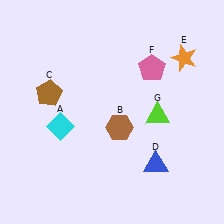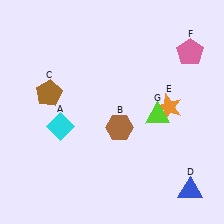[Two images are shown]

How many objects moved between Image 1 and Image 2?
3 objects moved between the two images.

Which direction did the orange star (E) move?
The orange star (E) moved down.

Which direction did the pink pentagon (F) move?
The pink pentagon (F) moved right.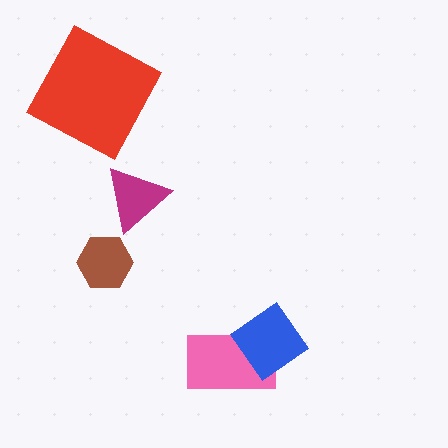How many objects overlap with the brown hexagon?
0 objects overlap with the brown hexagon.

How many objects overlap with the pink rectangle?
1 object overlaps with the pink rectangle.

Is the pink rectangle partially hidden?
Yes, it is partially covered by another shape.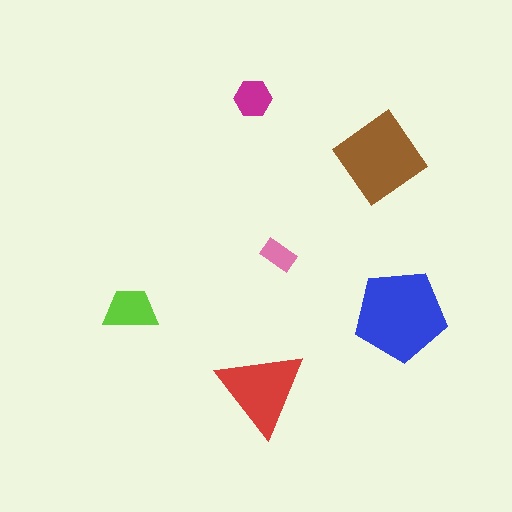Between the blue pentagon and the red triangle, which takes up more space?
The blue pentagon.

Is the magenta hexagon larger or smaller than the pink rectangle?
Larger.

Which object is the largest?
The blue pentagon.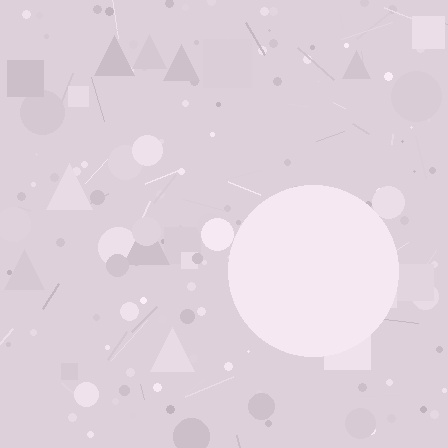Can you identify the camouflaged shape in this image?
The camouflaged shape is a circle.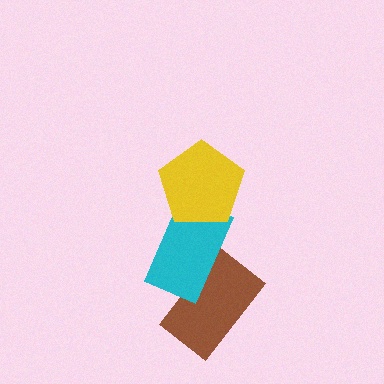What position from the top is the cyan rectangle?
The cyan rectangle is 2nd from the top.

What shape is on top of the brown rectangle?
The cyan rectangle is on top of the brown rectangle.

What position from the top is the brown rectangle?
The brown rectangle is 3rd from the top.